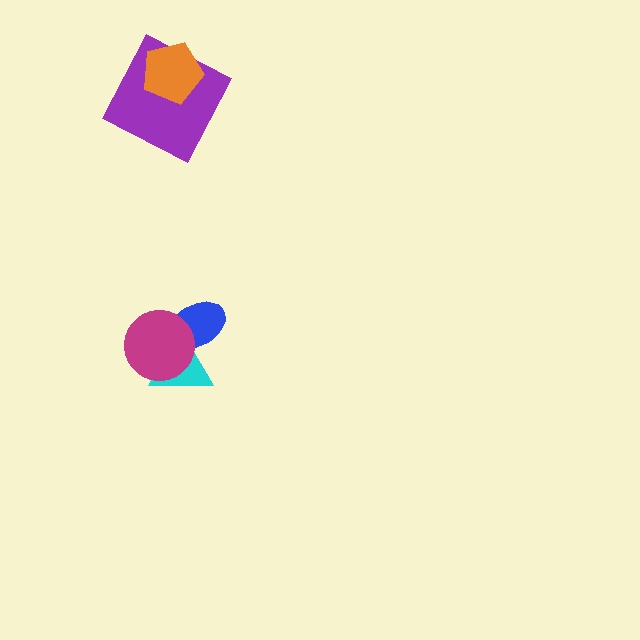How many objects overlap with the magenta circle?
2 objects overlap with the magenta circle.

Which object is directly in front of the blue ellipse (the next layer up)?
The cyan triangle is directly in front of the blue ellipse.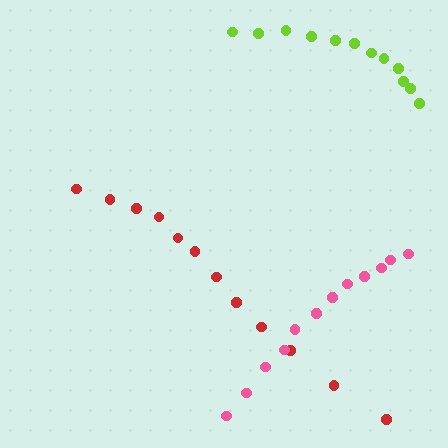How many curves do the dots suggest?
There are 3 distinct paths.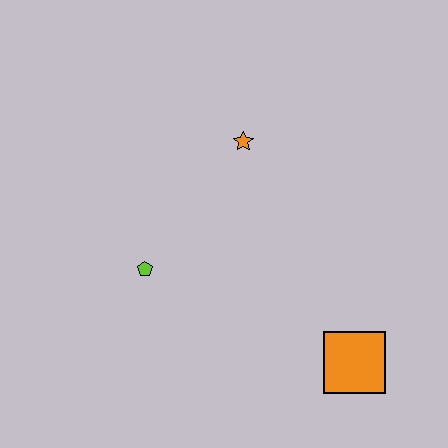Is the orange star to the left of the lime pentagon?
No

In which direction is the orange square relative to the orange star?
The orange square is below the orange star.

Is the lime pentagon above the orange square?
Yes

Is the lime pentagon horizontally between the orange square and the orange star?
No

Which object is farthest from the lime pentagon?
The orange square is farthest from the lime pentagon.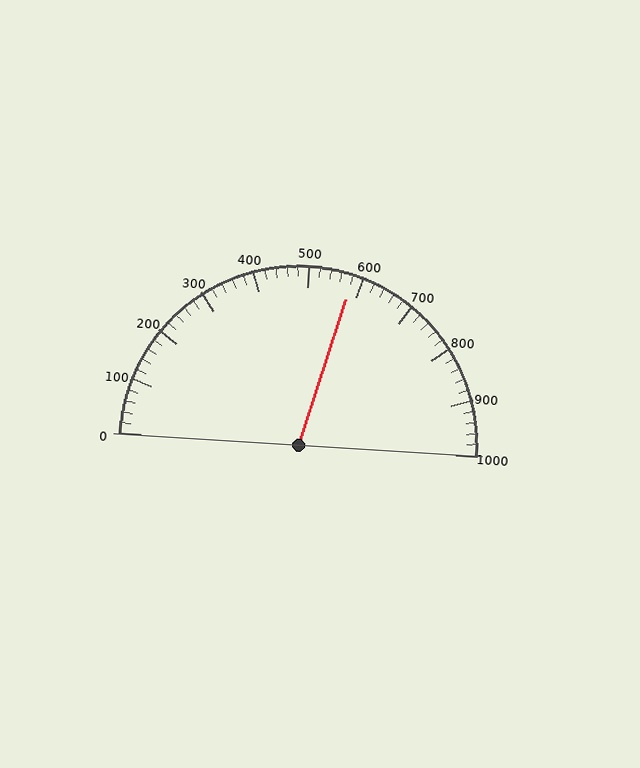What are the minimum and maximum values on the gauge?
The gauge ranges from 0 to 1000.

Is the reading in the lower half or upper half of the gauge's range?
The reading is in the upper half of the range (0 to 1000).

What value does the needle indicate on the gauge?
The needle indicates approximately 580.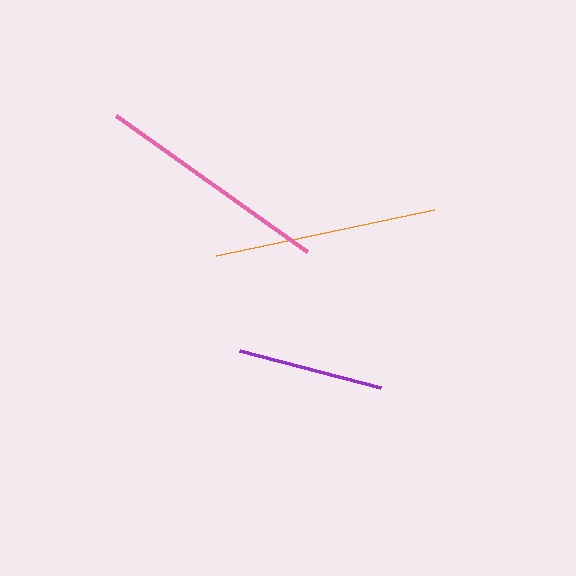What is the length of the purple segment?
The purple segment is approximately 146 pixels long.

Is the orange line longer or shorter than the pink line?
The pink line is longer than the orange line.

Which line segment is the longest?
The pink line is the longest at approximately 235 pixels.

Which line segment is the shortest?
The purple line is the shortest at approximately 146 pixels.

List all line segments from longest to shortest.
From longest to shortest: pink, orange, purple.